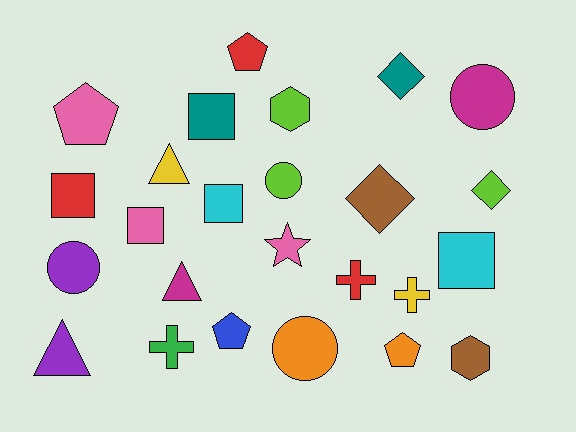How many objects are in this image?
There are 25 objects.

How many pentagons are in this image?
There are 4 pentagons.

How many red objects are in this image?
There are 3 red objects.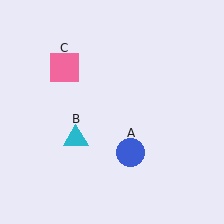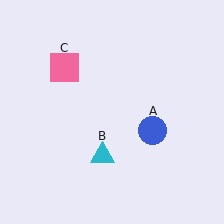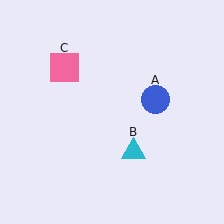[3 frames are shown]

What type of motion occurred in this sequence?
The blue circle (object A), cyan triangle (object B) rotated counterclockwise around the center of the scene.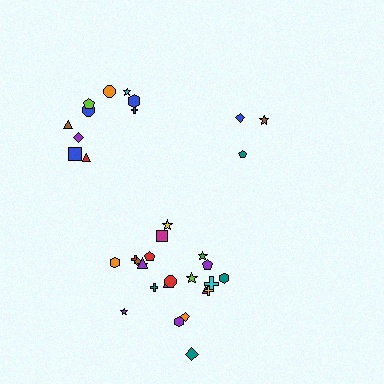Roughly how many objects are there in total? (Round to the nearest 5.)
Roughly 35 objects in total.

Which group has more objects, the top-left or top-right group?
The top-left group.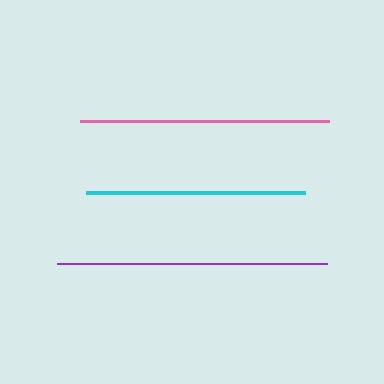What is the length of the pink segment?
The pink segment is approximately 249 pixels long.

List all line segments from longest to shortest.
From longest to shortest: purple, pink, cyan.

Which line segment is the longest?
The purple line is the longest at approximately 269 pixels.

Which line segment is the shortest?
The cyan line is the shortest at approximately 219 pixels.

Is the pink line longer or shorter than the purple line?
The purple line is longer than the pink line.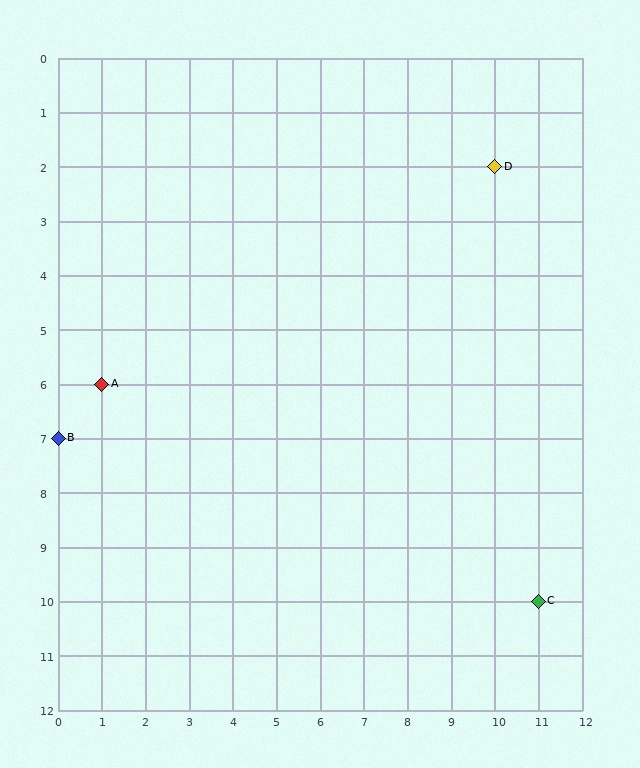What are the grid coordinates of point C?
Point C is at grid coordinates (11, 10).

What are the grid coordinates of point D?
Point D is at grid coordinates (10, 2).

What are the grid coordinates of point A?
Point A is at grid coordinates (1, 6).